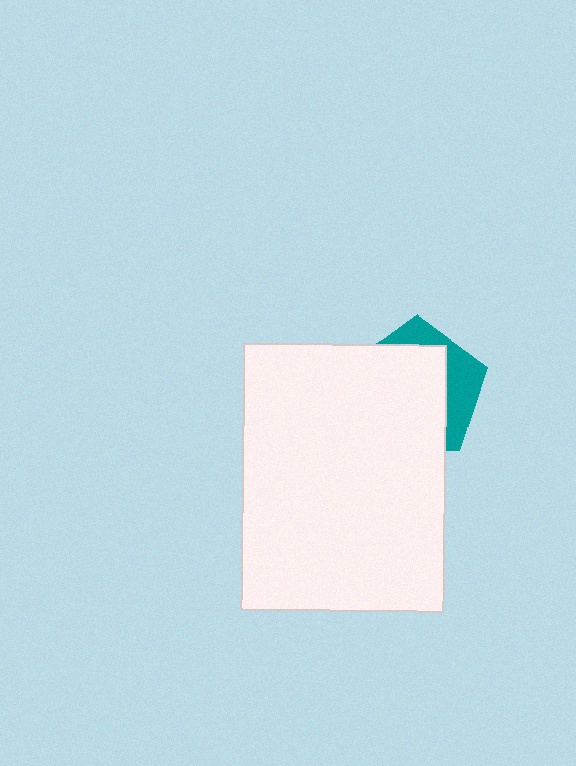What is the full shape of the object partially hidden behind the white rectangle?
The partially hidden object is a teal pentagon.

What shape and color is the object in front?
The object in front is a white rectangle.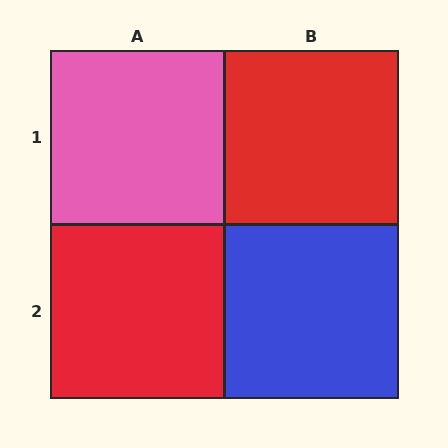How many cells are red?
2 cells are red.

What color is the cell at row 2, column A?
Red.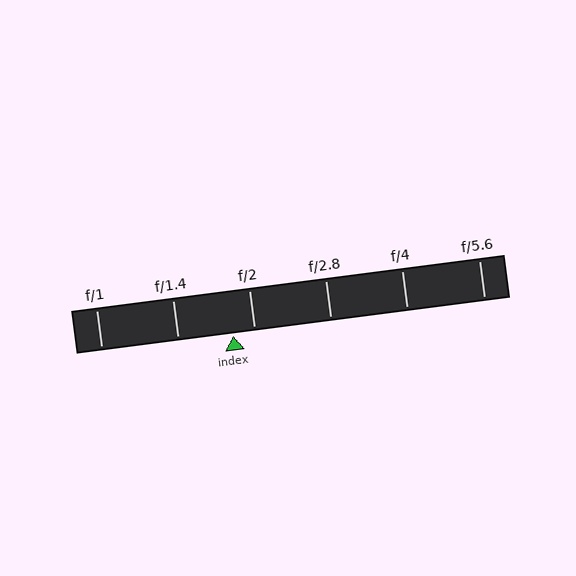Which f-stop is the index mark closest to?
The index mark is closest to f/2.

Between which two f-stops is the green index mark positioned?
The index mark is between f/1.4 and f/2.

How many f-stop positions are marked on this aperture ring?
There are 6 f-stop positions marked.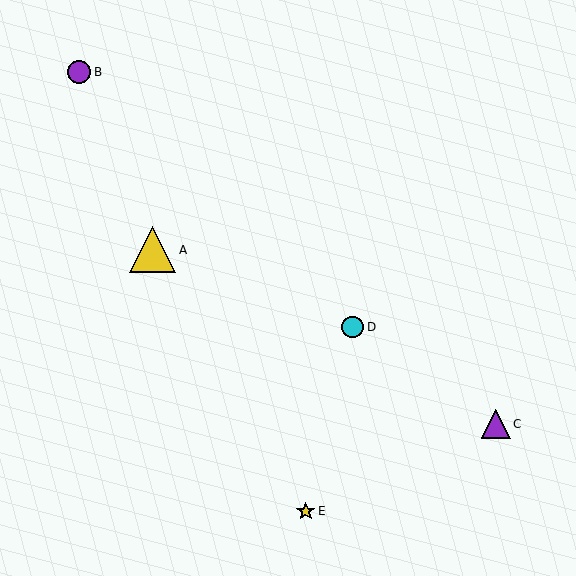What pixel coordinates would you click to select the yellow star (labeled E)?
Click at (306, 511) to select the yellow star E.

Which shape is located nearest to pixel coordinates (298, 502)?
The yellow star (labeled E) at (306, 511) is nearest to that location.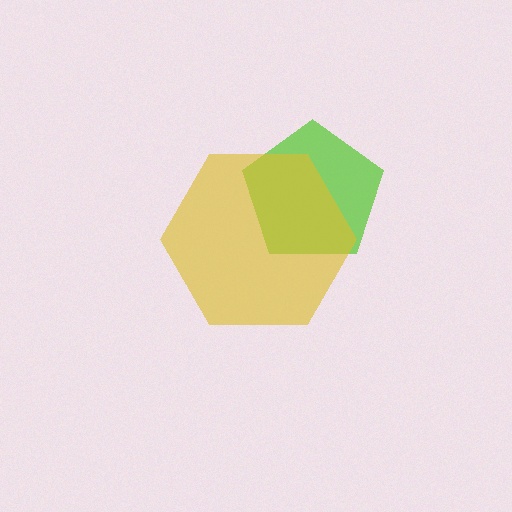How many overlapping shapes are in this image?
There are 2 overlapping shapes in the image.